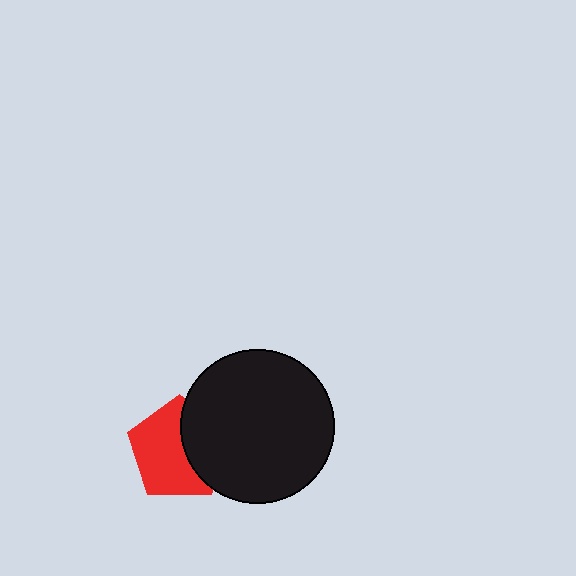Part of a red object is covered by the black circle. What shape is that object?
It is a pentagon.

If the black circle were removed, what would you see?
You would see the complete red pentagon.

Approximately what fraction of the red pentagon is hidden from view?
Roughly 38% of the red pentagon is hidden behind the black circle.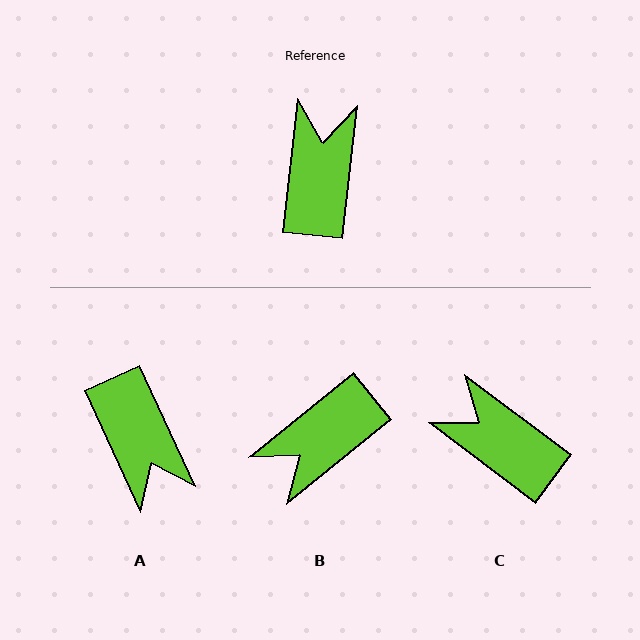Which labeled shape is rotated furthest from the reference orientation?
A, about 149 degrees away.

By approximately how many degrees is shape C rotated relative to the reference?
Approximately 60 degrees counter-clockwise.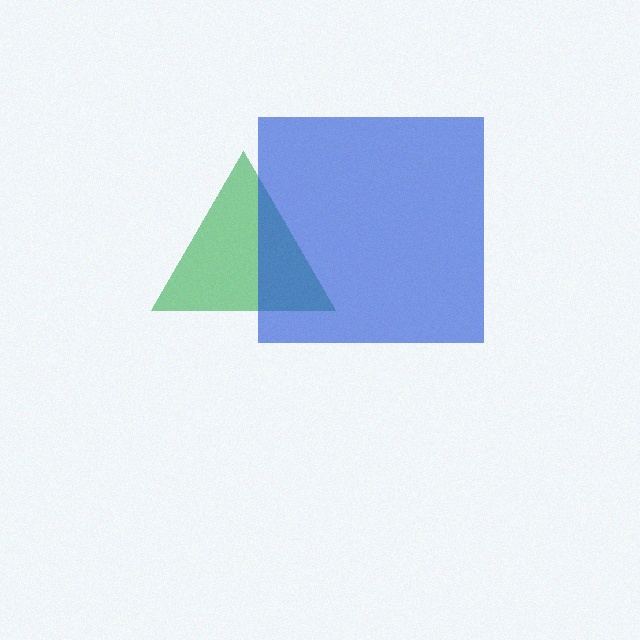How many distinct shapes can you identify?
There are 2 distinct shapes: a green triangle, a blue square.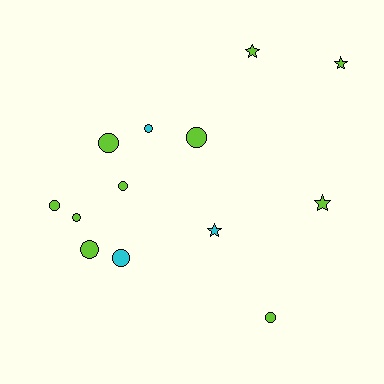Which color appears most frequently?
Lime, with 10 objects.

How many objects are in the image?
There are 13 objects.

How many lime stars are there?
There are 3 lime stars.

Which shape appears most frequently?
Circle, with 9 objects.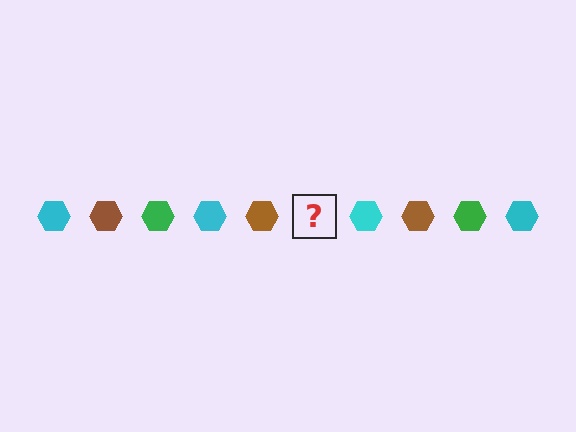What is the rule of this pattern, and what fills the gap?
The rule is that the pattern cycles through cyan, brown, green hexagons. The gap should be filled with a green hexagon.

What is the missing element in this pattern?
The missing element is a green hexagon.